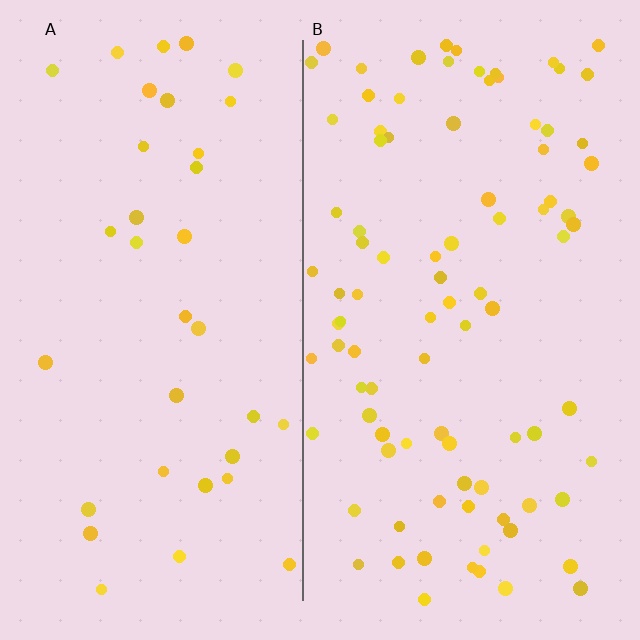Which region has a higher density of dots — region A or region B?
B (the right).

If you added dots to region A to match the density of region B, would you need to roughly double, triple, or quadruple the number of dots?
Approximately triple.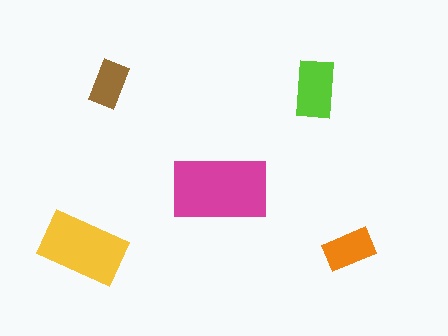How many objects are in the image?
There are 5 objects in the image.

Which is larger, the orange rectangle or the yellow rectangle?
The yellow one.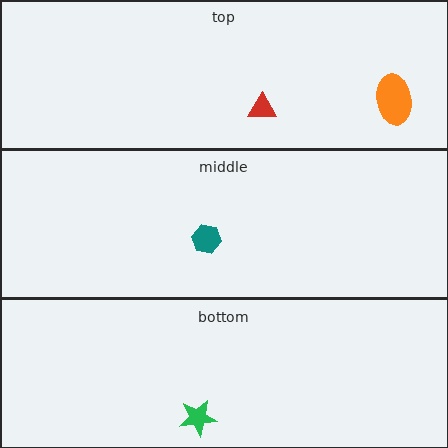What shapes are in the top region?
The orange ellipse, the red triangle.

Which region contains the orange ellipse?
The top region.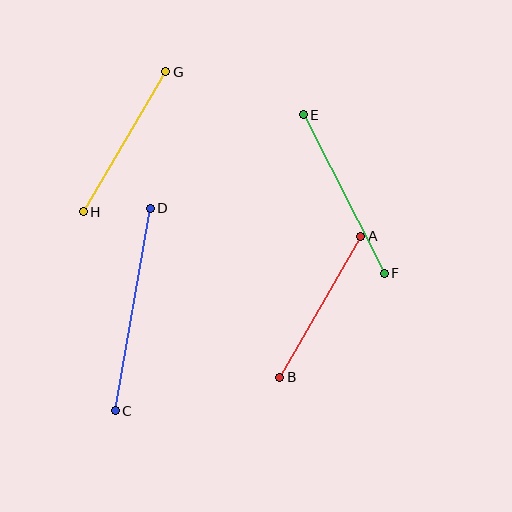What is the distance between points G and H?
The distance is approximately 162 pixels.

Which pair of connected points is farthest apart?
Points C and D are farthest apart.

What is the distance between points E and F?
The distance is approximately 178 pixels.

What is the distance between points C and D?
The distance is approximately 205 pixels.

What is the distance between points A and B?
The distance is approximately 163 pixels.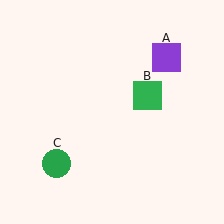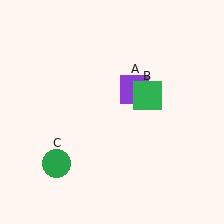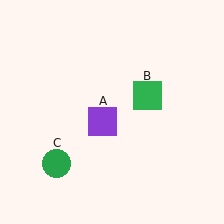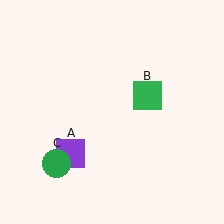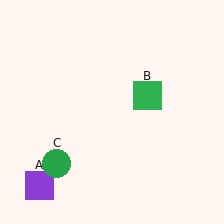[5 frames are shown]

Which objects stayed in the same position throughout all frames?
Green square (object B) and green circle (object C) remained stationary.